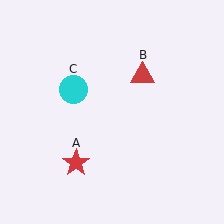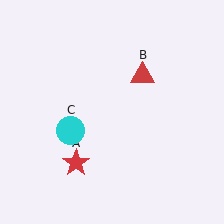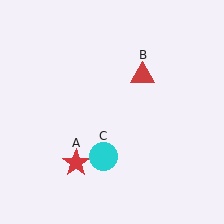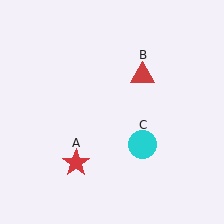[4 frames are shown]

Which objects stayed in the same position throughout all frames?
Red star (object A) and red triangle (object B) remained stationary.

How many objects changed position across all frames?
1 object changed position: cyan circle (object C).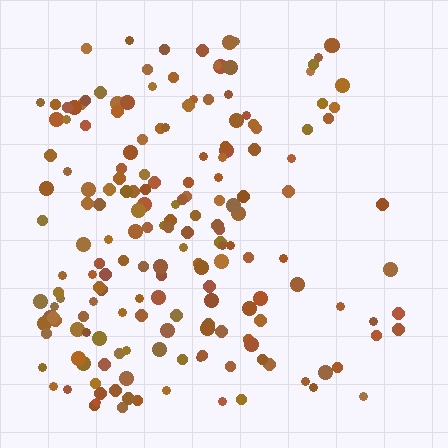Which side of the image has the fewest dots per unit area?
The right.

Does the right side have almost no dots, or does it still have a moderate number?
Still a moderate number, just noticeably fewer than the left.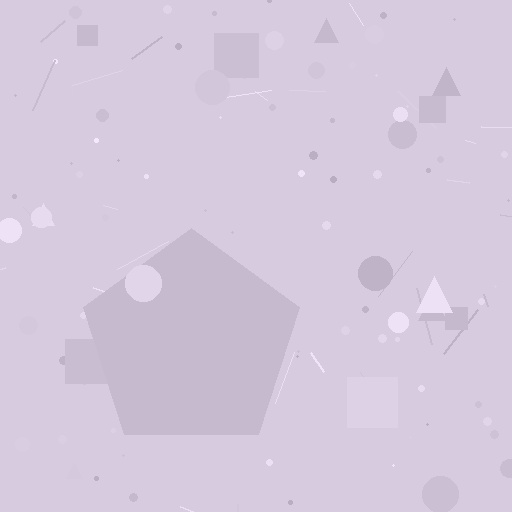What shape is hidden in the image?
A pentagon is hidden in the image.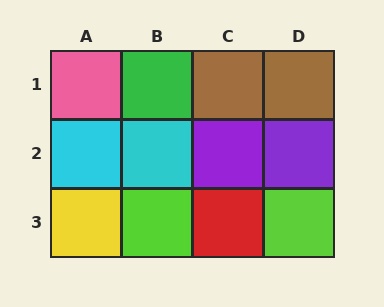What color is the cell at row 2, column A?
Cyan.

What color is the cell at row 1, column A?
Pink.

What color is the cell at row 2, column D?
Purple.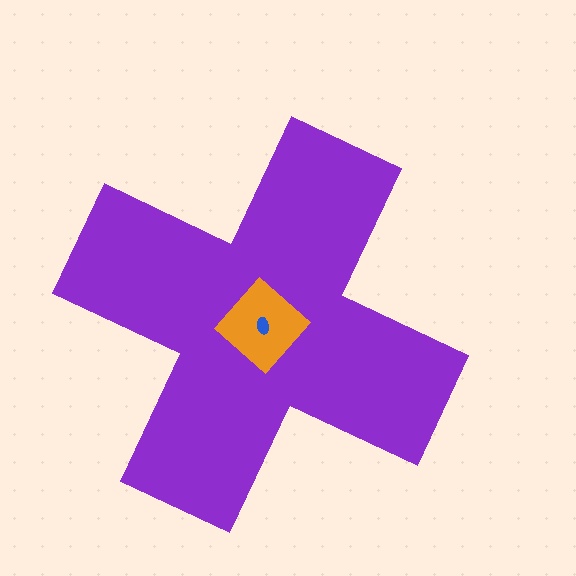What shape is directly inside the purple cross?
The orange diamond.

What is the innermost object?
The blue ellipse.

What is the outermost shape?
The purple cross.